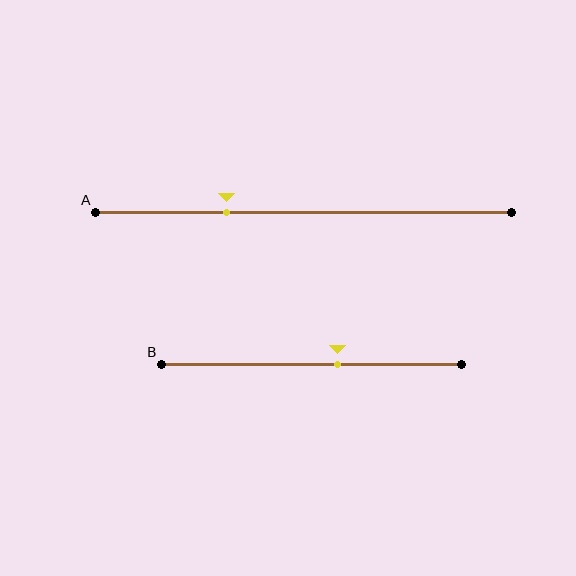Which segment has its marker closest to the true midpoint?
Segment B has its marker closest to the true midpoint.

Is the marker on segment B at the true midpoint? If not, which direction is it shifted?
No, the marker on segment B is shifted to the right by about 9% of the segment length.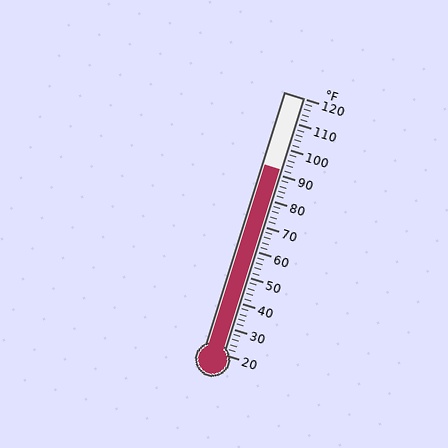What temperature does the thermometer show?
The thermometer shows approximately 92°F.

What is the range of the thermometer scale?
The thermometer scale ranges from 20°F to 120°F.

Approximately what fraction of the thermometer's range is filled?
The thermometer is filled to approximately 70% of its range.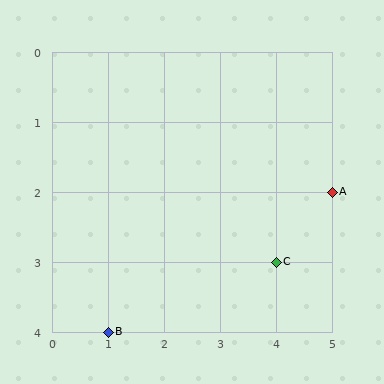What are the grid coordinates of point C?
Point C is at grid coordinates (4, 3).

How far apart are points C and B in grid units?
Points C and B are 3 columns and 1 row apart (about 3.2 grid units diagonally).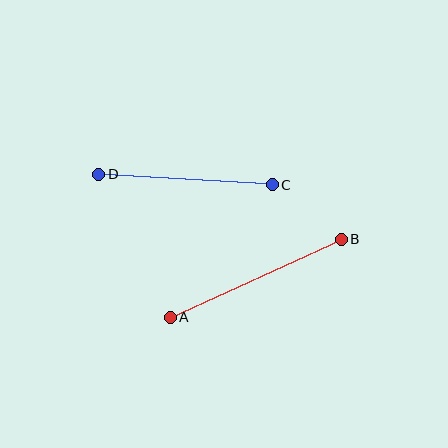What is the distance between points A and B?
The distance is approximately 188 pixels.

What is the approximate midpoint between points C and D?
The midpoint is at approximately (186, 180) pixels.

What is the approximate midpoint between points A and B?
The midpoint is at approximately (256, 278) pixels.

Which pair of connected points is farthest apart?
Points A and B are farthest apart.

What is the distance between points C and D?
The distance is approximately 174 pixels.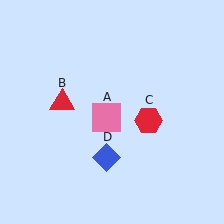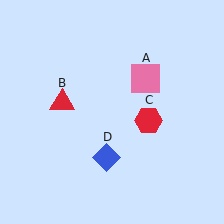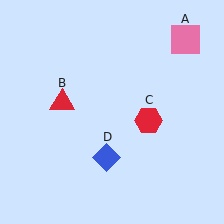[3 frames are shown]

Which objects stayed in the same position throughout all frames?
Red triangle (object B) and red hexagon (object C) and blue diamond (object D) remained stationary.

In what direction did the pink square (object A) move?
The pink square (object A) moved up and to the right.